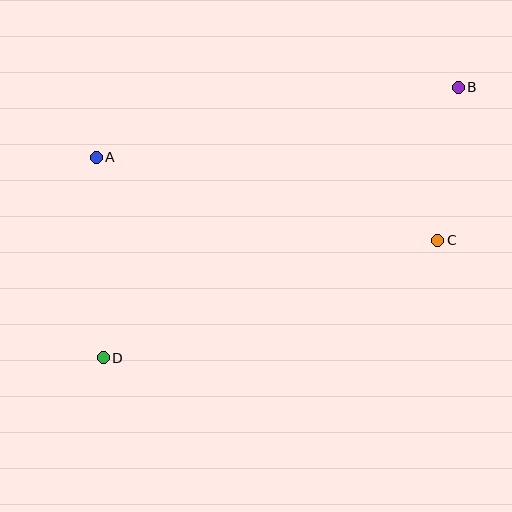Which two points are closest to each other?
Points B and C are closest to each other.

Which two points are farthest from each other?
Points B and D are farthest from each other.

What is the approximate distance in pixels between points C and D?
The distance between C and D is approximately 355 pixels.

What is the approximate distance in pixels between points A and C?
The distance between A and C is approximately 352 pixels.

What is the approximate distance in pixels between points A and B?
The distance between A and B is approximately 369 pixels.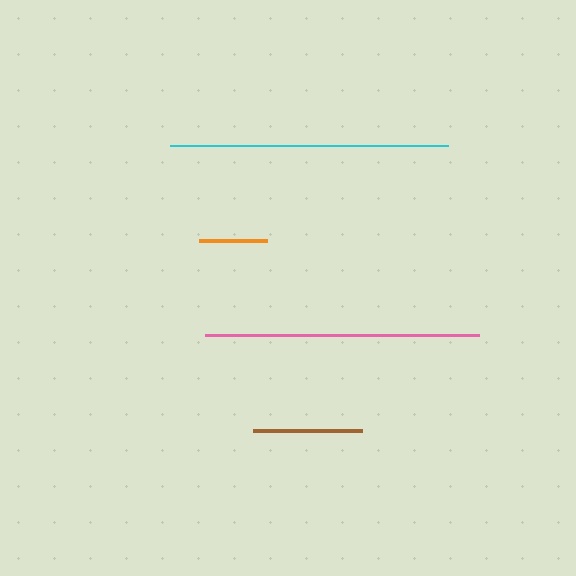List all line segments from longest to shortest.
From longest to shortest: cyan, pink, brown, orange.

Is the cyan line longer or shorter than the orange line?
The cyan line is longer than the orange line.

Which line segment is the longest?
The cyan line is the longest at approximately 277 pixels.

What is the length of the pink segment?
The pink segment is approximately 274 pixels long.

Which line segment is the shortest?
The orange line is the shortest at approximately 69 pixels.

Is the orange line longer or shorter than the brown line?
The brown line is longer than the orange line.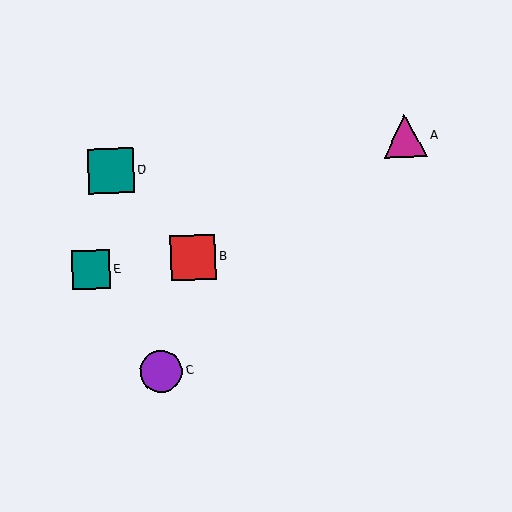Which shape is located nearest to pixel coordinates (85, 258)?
The teal square (labeled E) at (91, 270) is nearest to that location.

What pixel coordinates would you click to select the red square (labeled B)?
Click at (193, 258) to select the red square B.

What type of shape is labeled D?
Shape D is a teal square.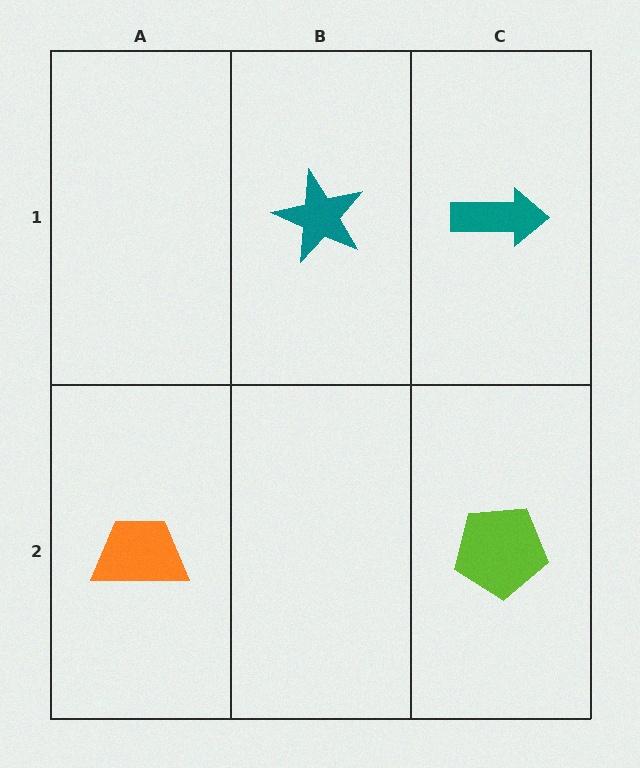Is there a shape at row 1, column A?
No, that cell is empty.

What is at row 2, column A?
An orange trapezoid.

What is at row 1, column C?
A teal arrow.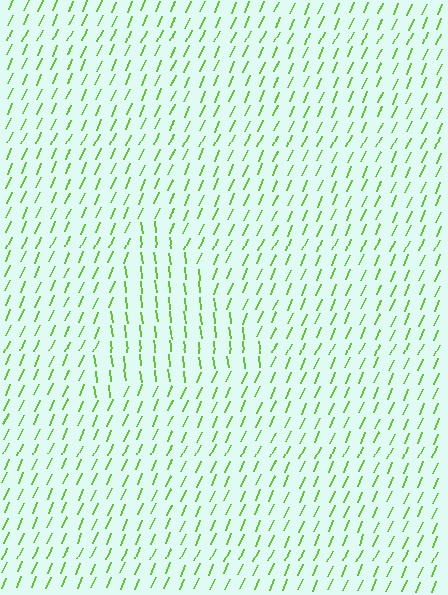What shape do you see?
I see a triangle.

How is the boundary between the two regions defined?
The boundary is defined purely by a change in line orientation (approximately 31 degrees difference). All lines are the same color and thickness.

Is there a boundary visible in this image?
Yes, there is a texture boundary formed by a change in line orientation.